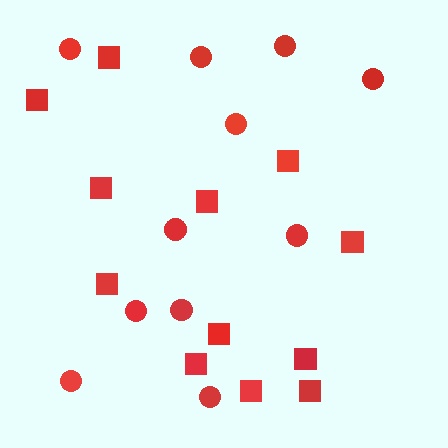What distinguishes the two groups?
There are 2 groups: one group of circles (11) and one group of squares (12).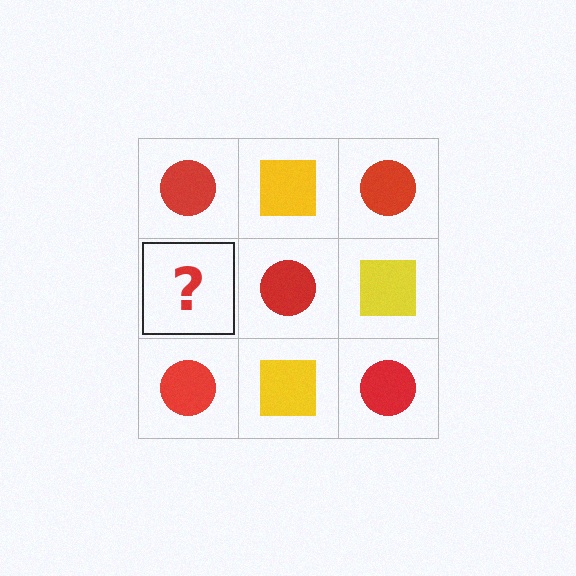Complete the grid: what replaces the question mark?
The question mark should be replaced with a yellow square.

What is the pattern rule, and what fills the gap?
The rule is that it alternates red circle and yellow square in a checkerboard pattern. The gap should be filled with a yellow square.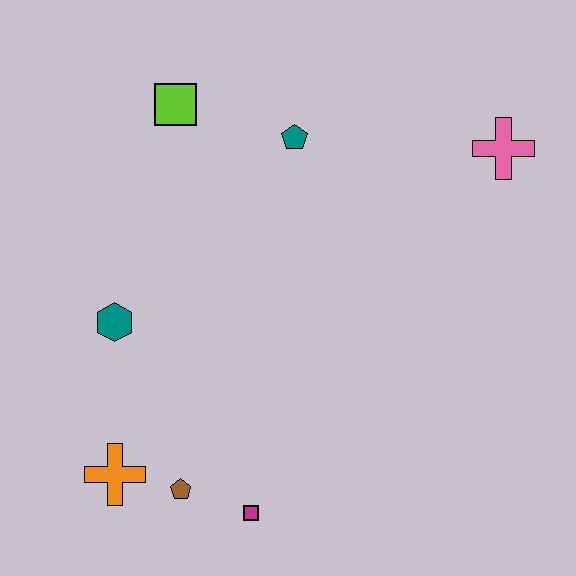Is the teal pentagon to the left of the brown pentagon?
No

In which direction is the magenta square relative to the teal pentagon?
The magenta square is below the teal pentagon.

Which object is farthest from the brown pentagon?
The pink cross is farthest from the brown pentagon.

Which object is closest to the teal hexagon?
The orange cross is closest to the teal hexagon.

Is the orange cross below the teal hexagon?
Yes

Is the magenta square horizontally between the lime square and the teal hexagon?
No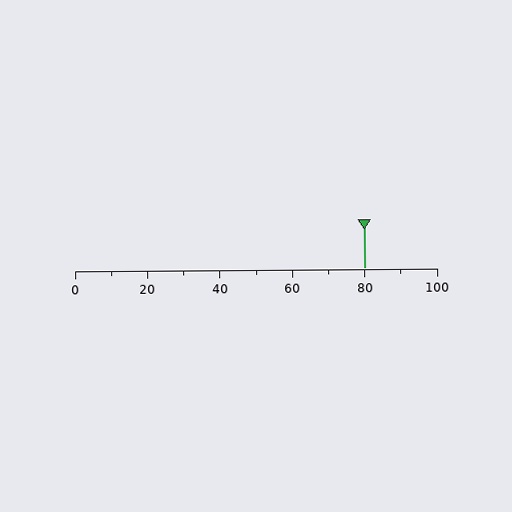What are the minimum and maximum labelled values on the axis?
The axis runs from 0 to 100.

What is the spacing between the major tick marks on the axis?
The major ticks are spaced 20 apart.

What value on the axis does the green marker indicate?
The marker indicates approximately 80.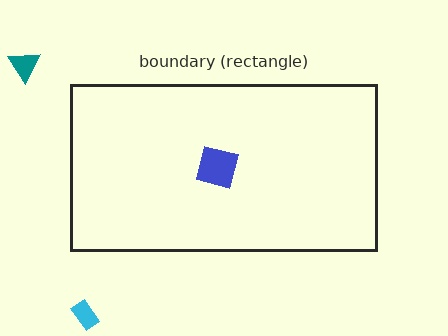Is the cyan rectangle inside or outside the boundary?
Outside.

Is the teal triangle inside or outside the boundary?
Outside.